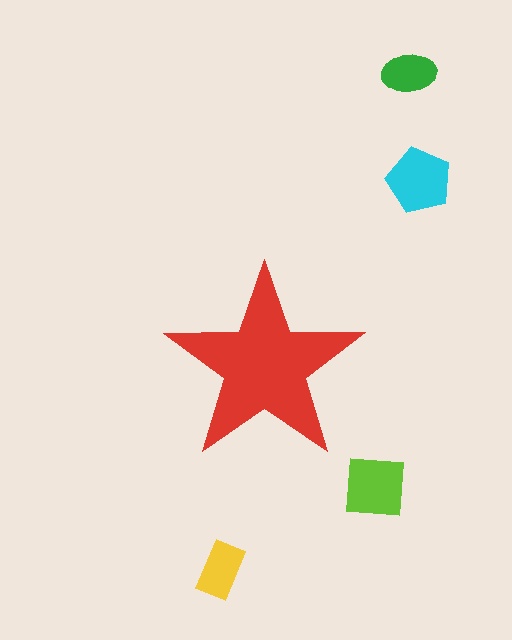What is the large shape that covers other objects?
A red star.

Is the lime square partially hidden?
No, the lime square is fully visible.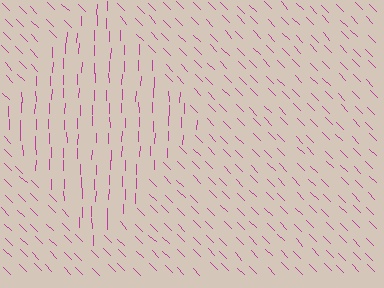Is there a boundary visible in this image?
Yes, there is a texture boundary formed by a change in line orientation.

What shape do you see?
I see a diamond.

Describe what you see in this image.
The image is filled with small magenta line segments. A diamond region in the image has lines oriented differently from the surrounding lines, creating a visible texture boundary.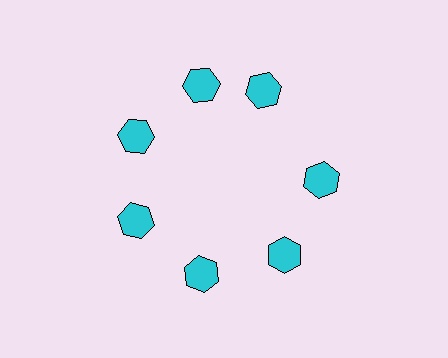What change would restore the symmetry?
The symmetry would be restored by rotating it back into even spacing with its neighbors so that all 7 hexagons sit at equal angles and equal distance from the center.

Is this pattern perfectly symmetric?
No. The 7 cyan hexagons are arranged in a ring, but one element near the 1 o'clock position is rotated out of alignment along the ring, breaking the 7-fold rotational symmetry.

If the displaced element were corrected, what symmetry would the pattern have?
It would have 7-fold rotational symmetry — the pattern would map onto itself every 51 degrees.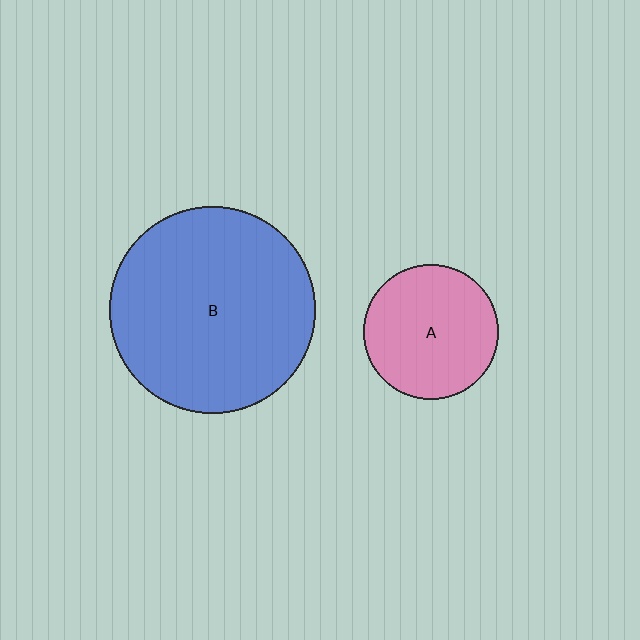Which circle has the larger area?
Circle B (blue).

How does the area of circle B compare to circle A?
Approximately 2.4 times.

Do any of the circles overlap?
No, none of the circles overlap.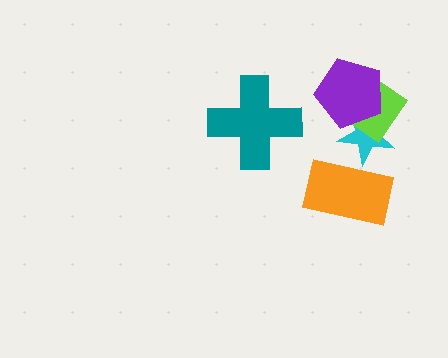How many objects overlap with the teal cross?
0 objects overlap with the teal cross.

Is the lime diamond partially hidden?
Yes, it is partially covered by another shape.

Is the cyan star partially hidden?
Yes, it is partially covered by another shape.